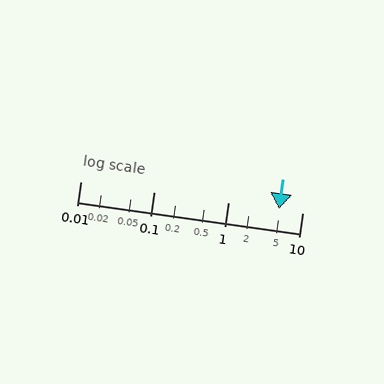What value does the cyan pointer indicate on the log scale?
The pointer indicates approximately 4.9.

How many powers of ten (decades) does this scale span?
The scale spans 3 decades, from 0.01 to 10.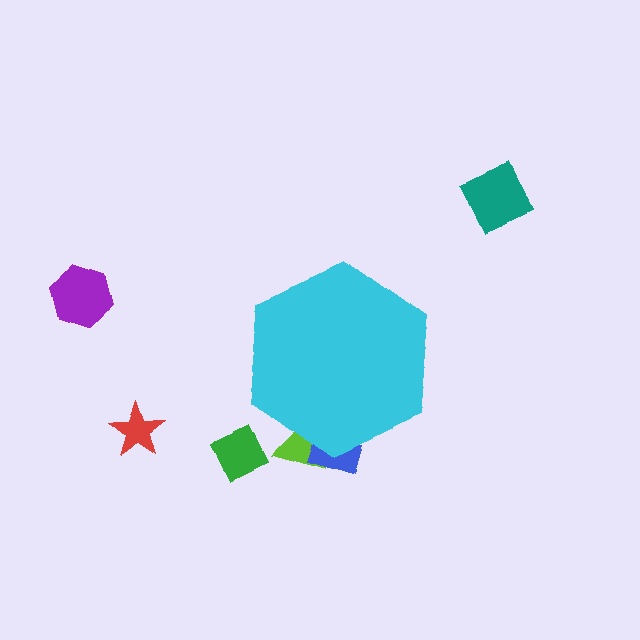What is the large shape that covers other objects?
A cyan hexagon.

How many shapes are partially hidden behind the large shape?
2 shapes are partially hidden.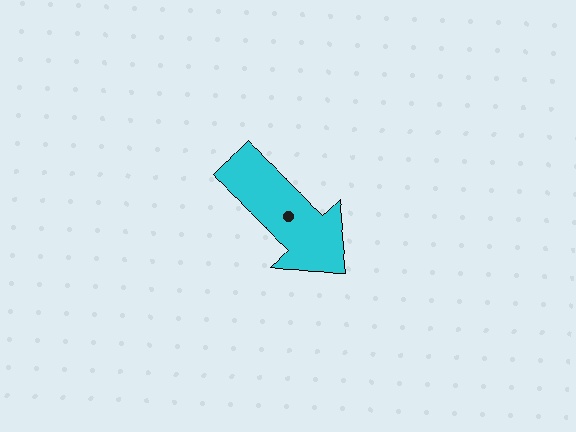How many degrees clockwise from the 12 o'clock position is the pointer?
Approximately 133 degrees.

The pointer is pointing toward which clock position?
Roughly 4 o'clock.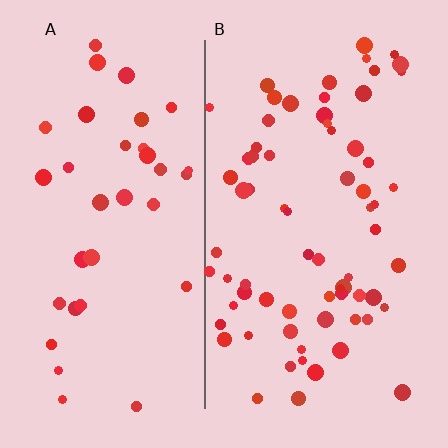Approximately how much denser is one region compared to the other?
Approximately 1.9× — region B over region A.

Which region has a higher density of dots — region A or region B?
B (the right).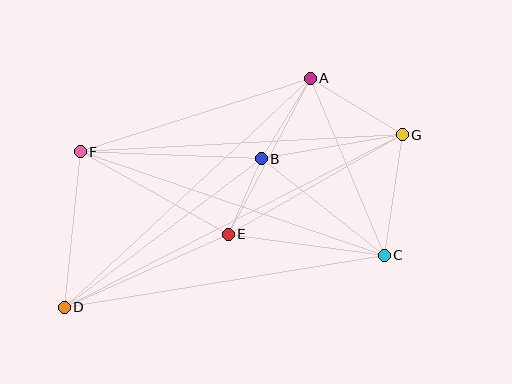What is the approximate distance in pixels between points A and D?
The distance between A and D is approximately 336 pixels.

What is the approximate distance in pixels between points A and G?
The distance between A and G is approximately 108 pixels.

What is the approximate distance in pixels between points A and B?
The distance between A and B is approximately 94 pixels.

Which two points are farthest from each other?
Points D and G are farthest from each other.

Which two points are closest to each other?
Points B and E are closest to each other.